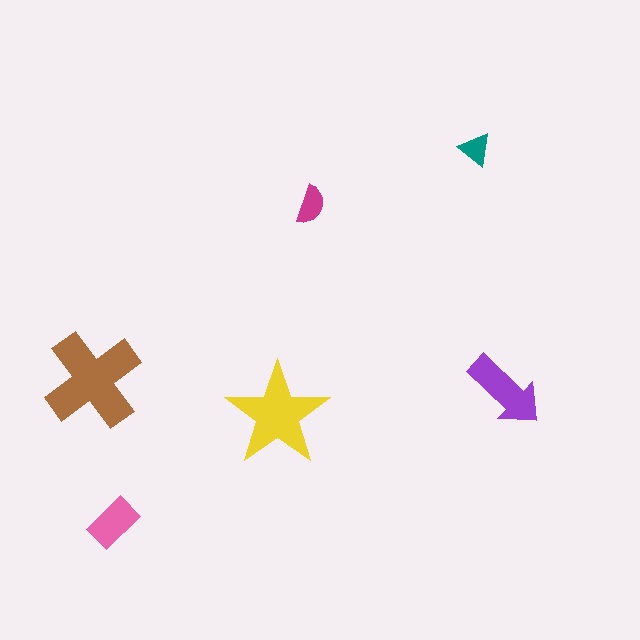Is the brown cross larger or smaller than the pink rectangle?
Larger.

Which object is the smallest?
The teal triangle.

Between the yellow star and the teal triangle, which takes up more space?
The yellow star.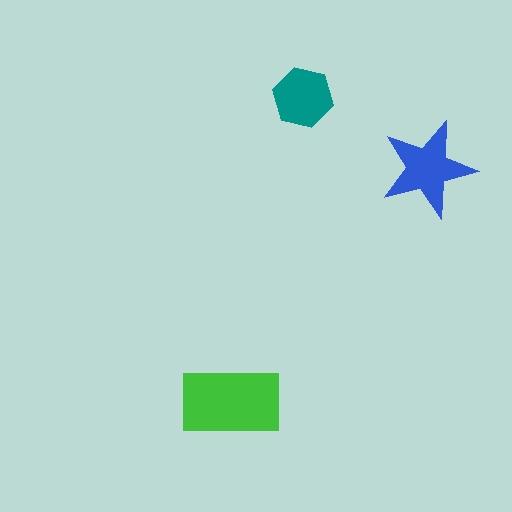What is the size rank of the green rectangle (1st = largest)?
1st.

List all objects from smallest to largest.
The teal hexagon, the blue star, the green rectangle.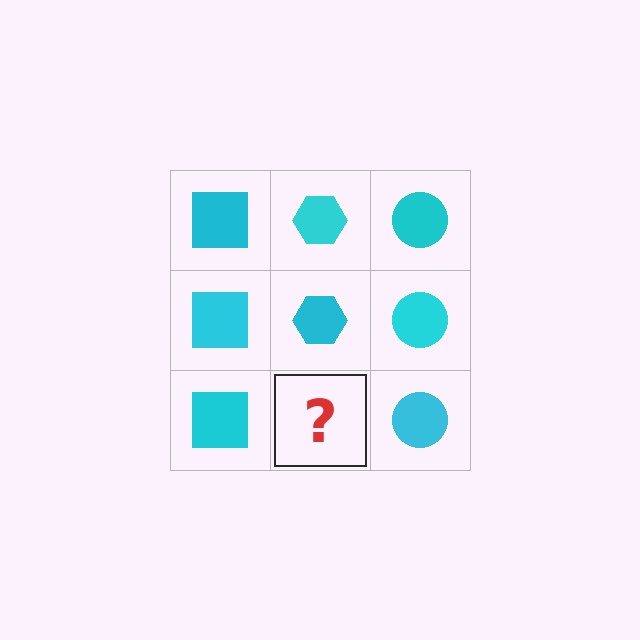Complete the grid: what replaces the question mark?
The question mark should be replaced with a cyan hexagon.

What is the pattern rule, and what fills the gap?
The rule is that each column has a consistent shape. The gap should be filled with a cyan hexagon.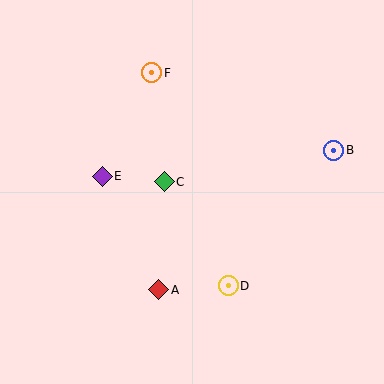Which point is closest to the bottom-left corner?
Point A is closest to the bottom-left corner.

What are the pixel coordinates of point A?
Point A is at (159, 290).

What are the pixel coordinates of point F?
Point F is at (152, 73).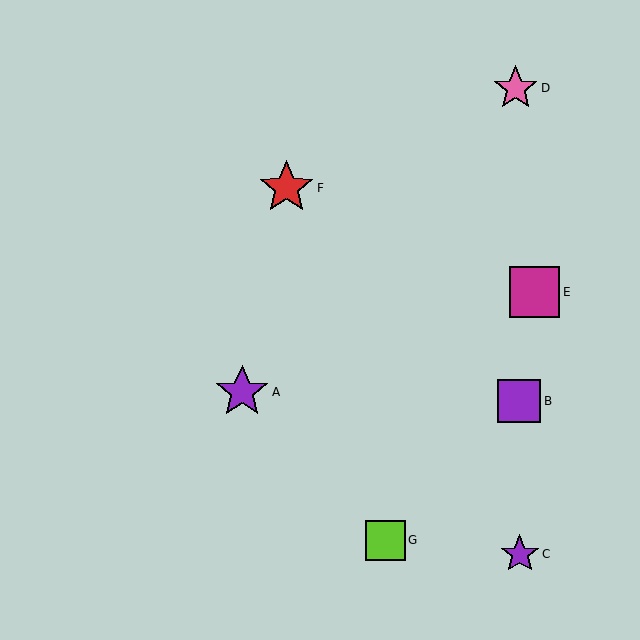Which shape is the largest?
The red star (labeled F) is the largest.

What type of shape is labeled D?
Shape D is a pink star.